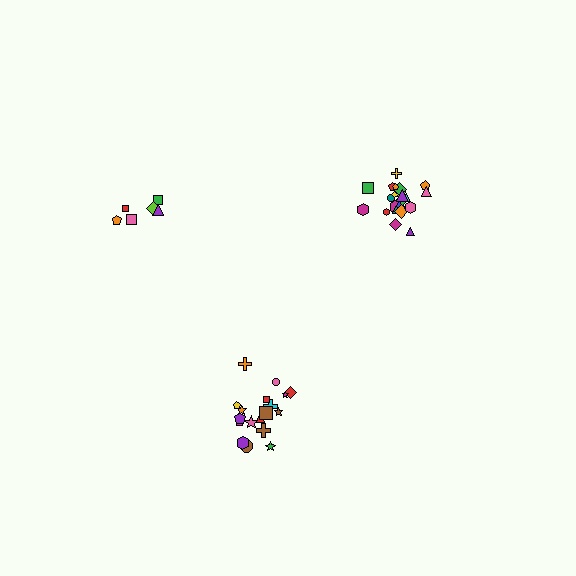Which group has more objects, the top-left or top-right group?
The top-right group.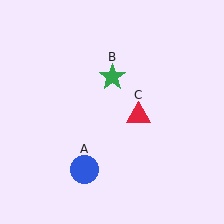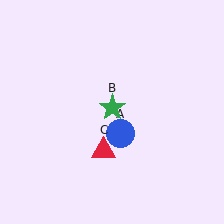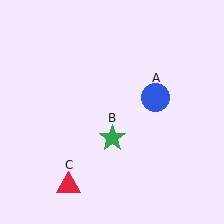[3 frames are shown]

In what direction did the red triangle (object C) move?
The red triangle (object C) moved down and to the left.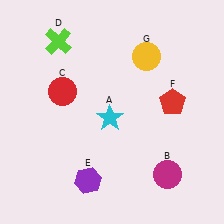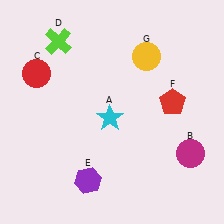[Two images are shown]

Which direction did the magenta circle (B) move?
The magenta circle (B) moved right.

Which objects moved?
The objects that moved are: the magenta circle (B), the red circle (C).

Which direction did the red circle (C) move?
The red circle (C) moved left.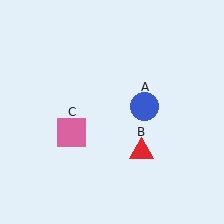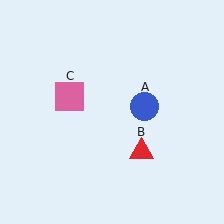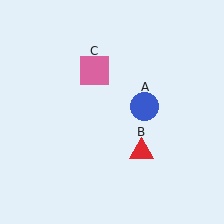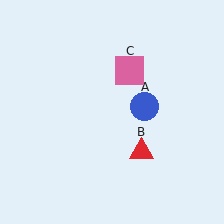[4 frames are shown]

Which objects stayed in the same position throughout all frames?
Blue circle (object A) and red triangle (object B) remained stationary.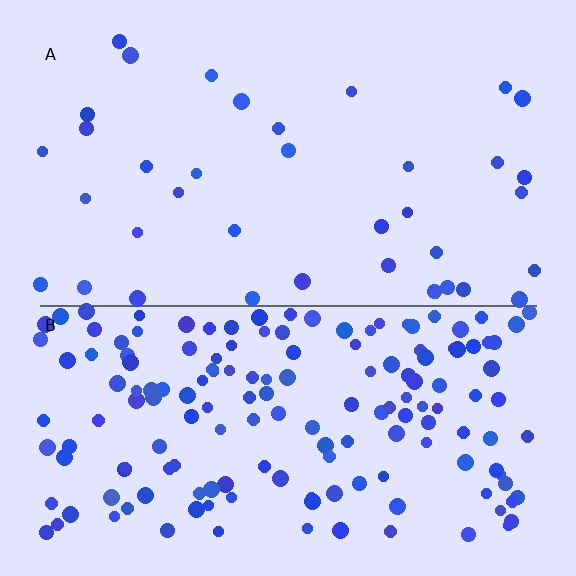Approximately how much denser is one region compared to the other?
Approximately 4.3× — region B over region A.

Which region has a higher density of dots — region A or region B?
B (the bottom).